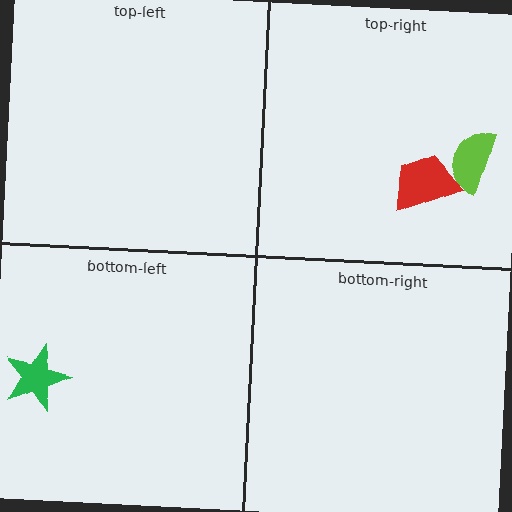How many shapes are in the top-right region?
2.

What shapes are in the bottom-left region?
The green star.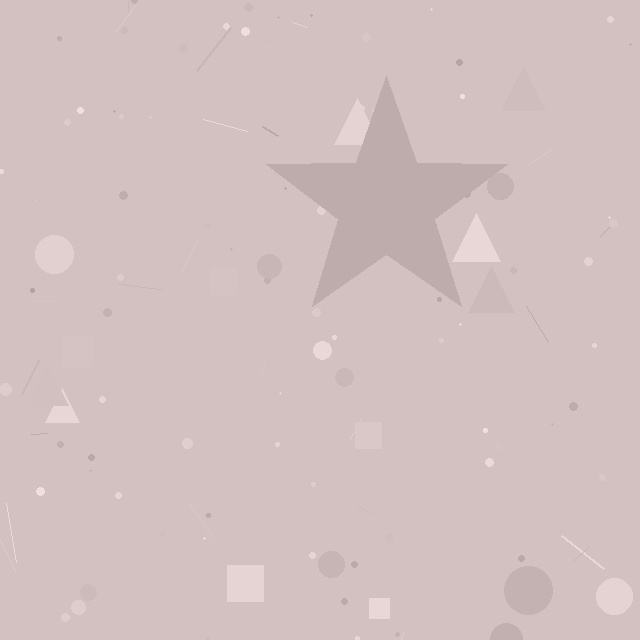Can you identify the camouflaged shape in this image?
The camouflaged shape is a star.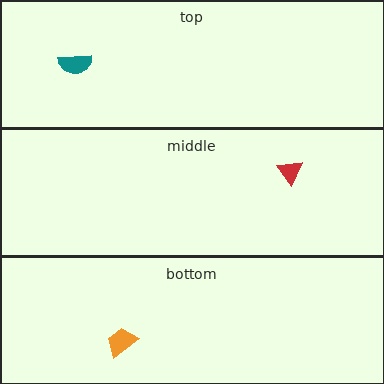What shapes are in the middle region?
The red triangle.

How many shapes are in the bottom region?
1.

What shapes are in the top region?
The teal semicircle.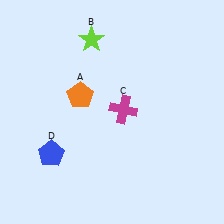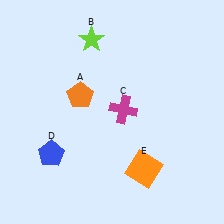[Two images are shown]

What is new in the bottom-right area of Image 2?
An orange square (E) was added in the bottom-right area of Image 2.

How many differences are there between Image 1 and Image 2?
There is 1 difference between the two images.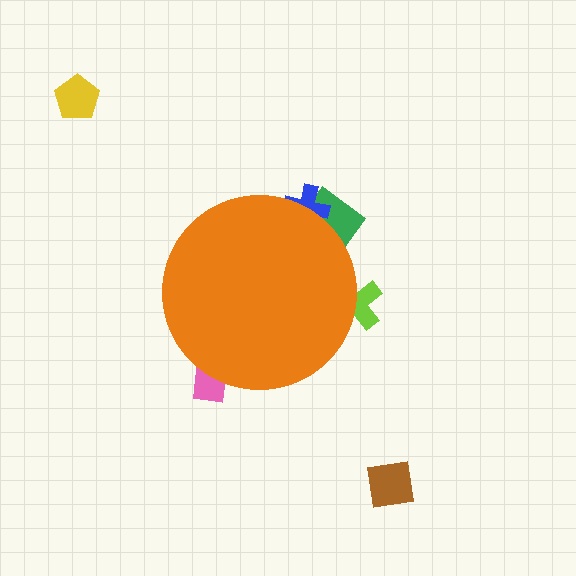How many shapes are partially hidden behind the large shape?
4 shapes are partially hidden.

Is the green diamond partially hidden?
Yes, the green diamond is partially hidden behind the orange circle.